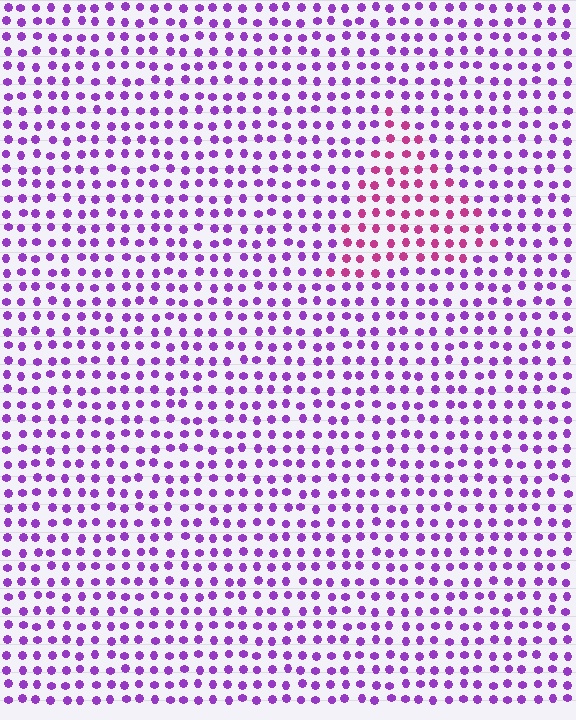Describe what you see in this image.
The image is filled with small purple elements in a uniform arrangement. A triangle-shaped region is visible where the elements are tinted to a slightly different hue, forming a subtle color boundary.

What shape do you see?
I see a triangle.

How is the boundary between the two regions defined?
The boundary is defined purely by a slight shift in hue (about 43 degrees). Spacing, size, and orientation are identical on both sides.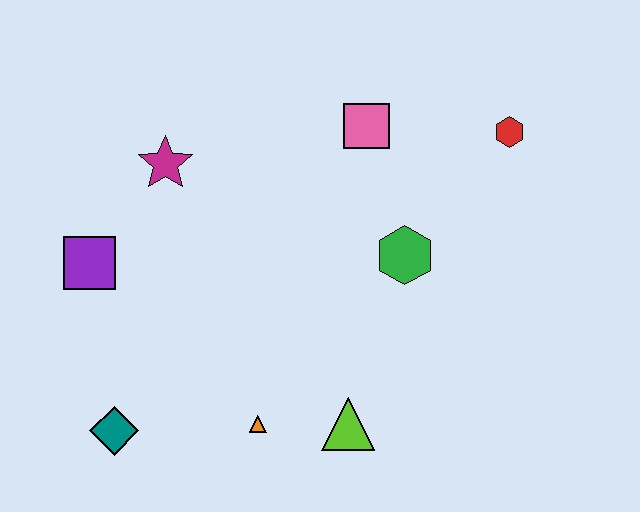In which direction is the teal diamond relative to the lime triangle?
The teal diamond is to the left of the lime triangle.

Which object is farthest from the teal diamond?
The red hexagon is farthest from the teal diamond.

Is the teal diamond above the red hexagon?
No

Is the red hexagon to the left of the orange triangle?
No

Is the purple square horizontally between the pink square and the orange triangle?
No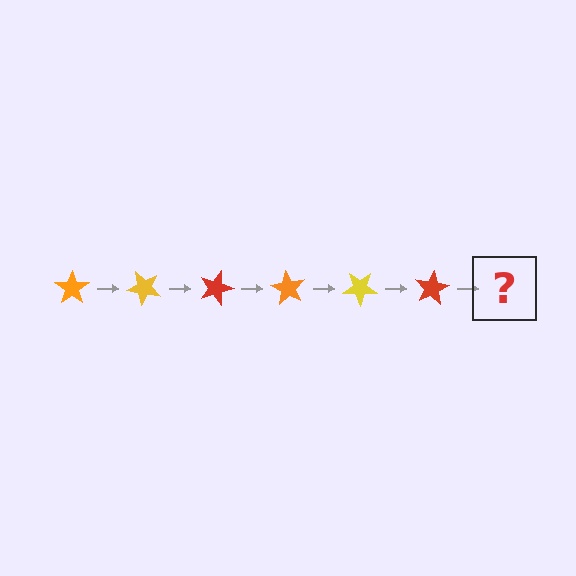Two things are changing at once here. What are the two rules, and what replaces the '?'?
The two rules are that it rotates 45 degrees each step and the color cycles through orange, yellow, and red. The '?' should be an orange star, rotated 270 degrees from the start.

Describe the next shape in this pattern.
It should be an orange star, rotated 270 degrees from the start.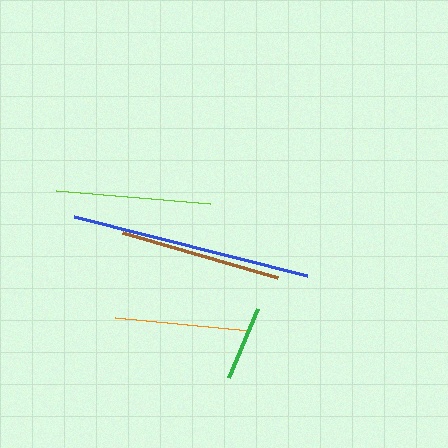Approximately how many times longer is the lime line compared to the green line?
The lime line is approximately 2.1 times the length of the green line.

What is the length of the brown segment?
The brown segment is approximately 161 pixels long.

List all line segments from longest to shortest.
From longest to shortest: blue, brown, lime, orange, green.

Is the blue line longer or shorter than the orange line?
The blue line is longer than the orange line.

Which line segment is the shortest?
The green line is the shortest at approximately 75 pixels.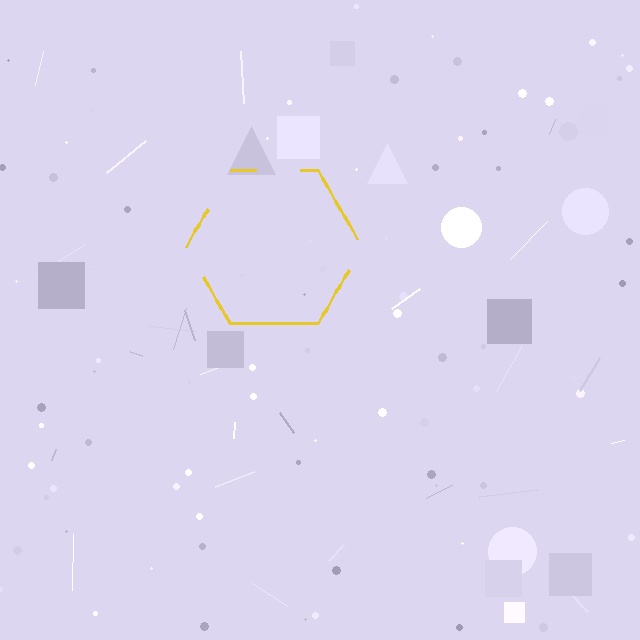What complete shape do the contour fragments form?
The contour fragments form a hexagon.